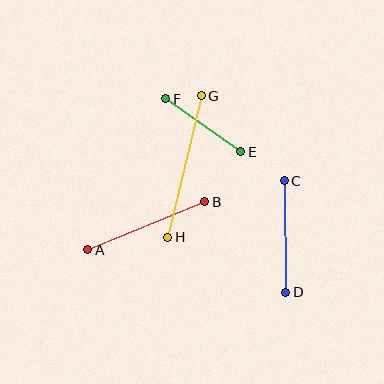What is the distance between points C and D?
The distance is approximately 111 pixels.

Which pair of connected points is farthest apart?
Points G and H are farthest apart.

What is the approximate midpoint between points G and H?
The midpoint is at approximately (185, 166) pixels.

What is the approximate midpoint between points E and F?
The midpoint is at approximately (203, 125) pixels.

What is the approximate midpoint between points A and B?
The midpoint is at approximately (146, 226) pixels.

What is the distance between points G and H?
The distance is approximately 146 pixels.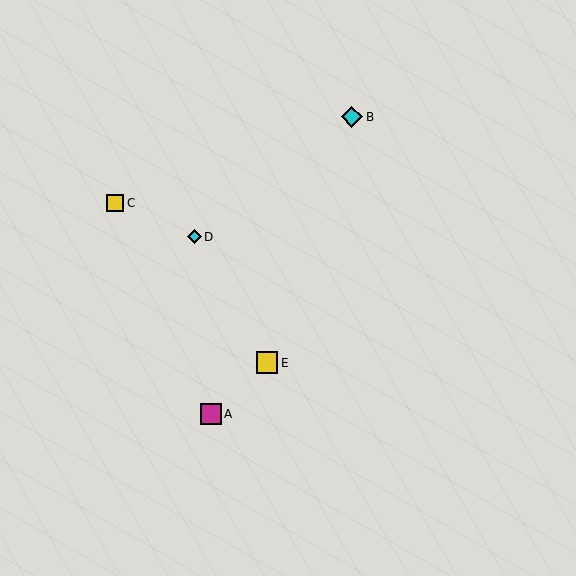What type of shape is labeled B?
Shape B is a cyan diamond.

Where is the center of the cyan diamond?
The center of the cyan diamond is at (194, 237).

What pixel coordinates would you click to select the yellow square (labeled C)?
Click at (115, 203) to select the yellow square C.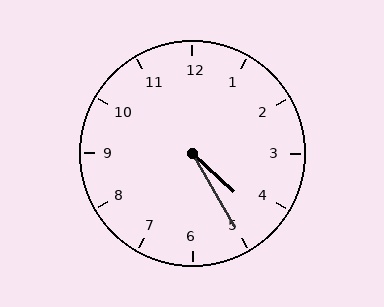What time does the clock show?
4:25.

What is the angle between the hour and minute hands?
Approximately 18 degrees.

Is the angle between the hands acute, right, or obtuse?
It is acute.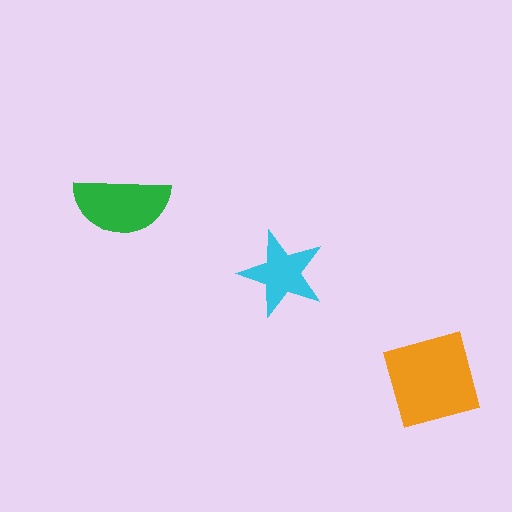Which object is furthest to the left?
The green semicircle is leftmost.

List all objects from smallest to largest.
The cyan star, the green semicircle, the orange diamond.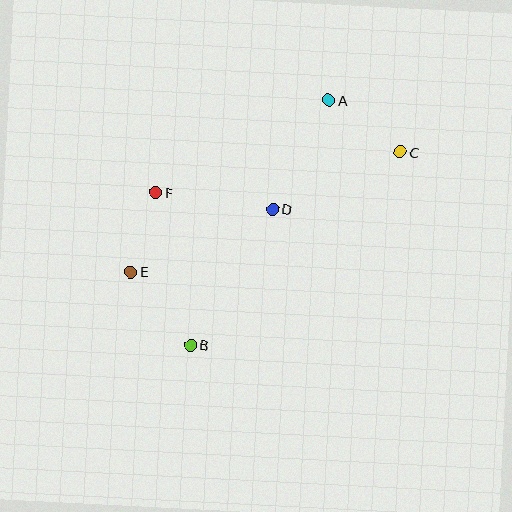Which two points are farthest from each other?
Points C and E are farthest from each other.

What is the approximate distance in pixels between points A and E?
The distance between A and E is approximately 262 pixels.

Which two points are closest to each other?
Points E and F are closest to each other.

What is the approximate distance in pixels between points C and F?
The distance between C and F is approximately 248 pixels.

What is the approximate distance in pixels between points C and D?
The distance between C and D is approximately 140 pixels.